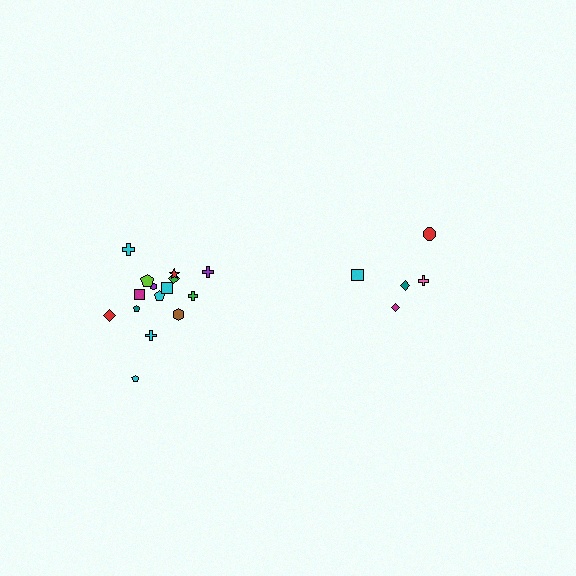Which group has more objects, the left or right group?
The left group.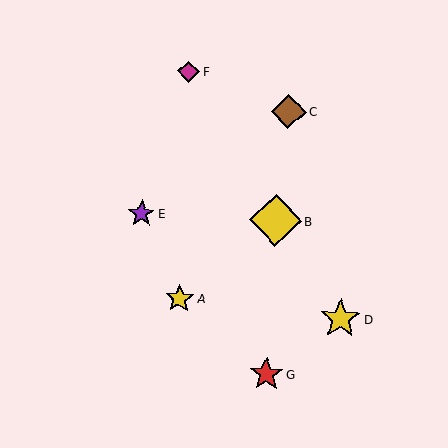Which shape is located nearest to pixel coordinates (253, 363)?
The red star (labeled G) at (266, 374) is nearest to that location.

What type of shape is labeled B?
Shape B is a yellow diamond.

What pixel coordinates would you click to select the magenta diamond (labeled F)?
Click at (189, 72) to select the magenta diamond F.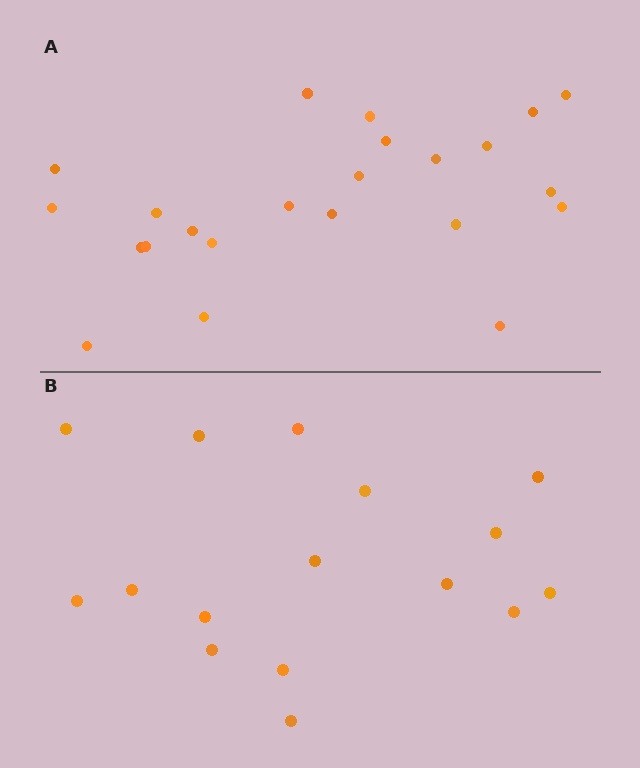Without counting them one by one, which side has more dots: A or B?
Region A (the top region) has more dots.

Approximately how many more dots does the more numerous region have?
Region A has roughly 8 or so more dots than region B.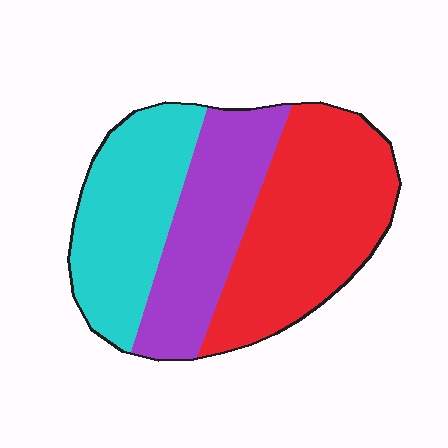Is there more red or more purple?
Red.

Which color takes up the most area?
Red, at roughly 40%.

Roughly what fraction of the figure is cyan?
Cyan takes up about one third (1/3) of the figure.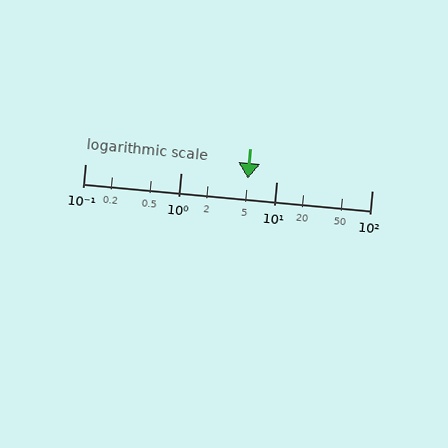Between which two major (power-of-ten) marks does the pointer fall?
The pointer is between 1 and 10.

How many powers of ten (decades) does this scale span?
The scale spans 3 decades, from 0.1 to 100.